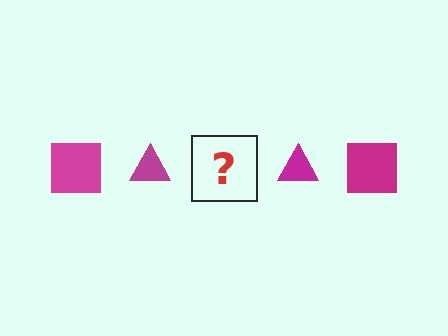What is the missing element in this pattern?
The missing element is a magenta square.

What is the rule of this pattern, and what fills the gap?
The rule is that the pattern cycles through square, triangle shapes in magenta. The gap should be filled with a magenta square.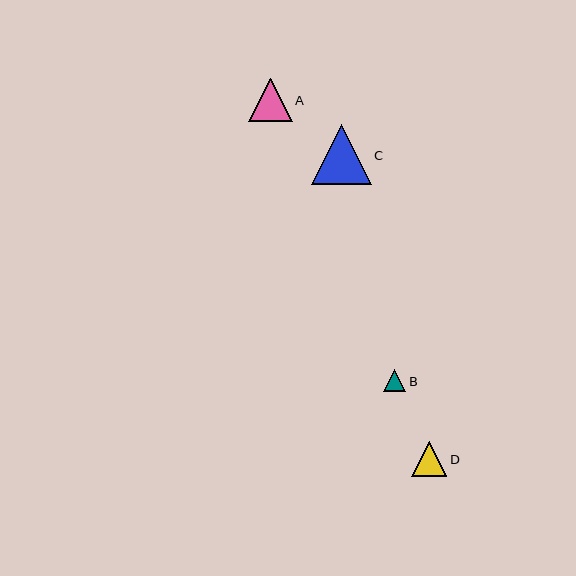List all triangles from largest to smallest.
From largest to smallest: C, A, D, B.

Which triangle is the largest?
Triangle C is the largest with a size of approximately 60 pixels.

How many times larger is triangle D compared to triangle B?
Triangle D is approximately 1.6 times the size of triangle B.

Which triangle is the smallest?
Triangle B is the smallest with a size of approximately 22 pixels.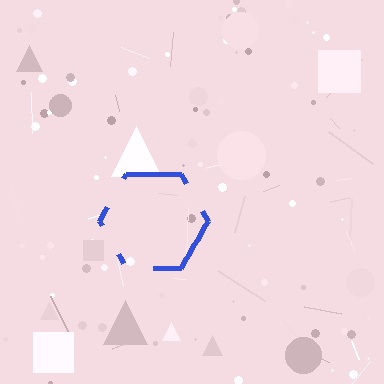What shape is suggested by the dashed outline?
The dashed outline suggests a hexagon.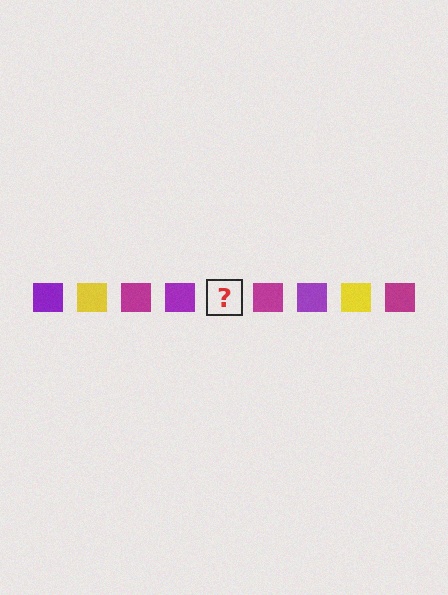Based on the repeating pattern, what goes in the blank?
The blank should be a yellow square.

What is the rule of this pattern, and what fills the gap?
The rule is that the pattern cycles through purple, yellow, magenta squares. The gap should be filled with a yellow square.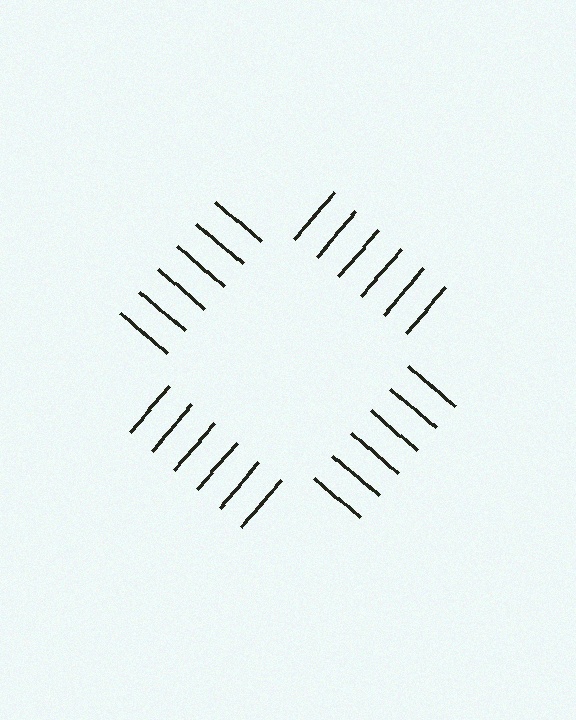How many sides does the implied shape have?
4 sides — the line-ends trace a square.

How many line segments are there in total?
24 — 6 along each of the 4 edges.